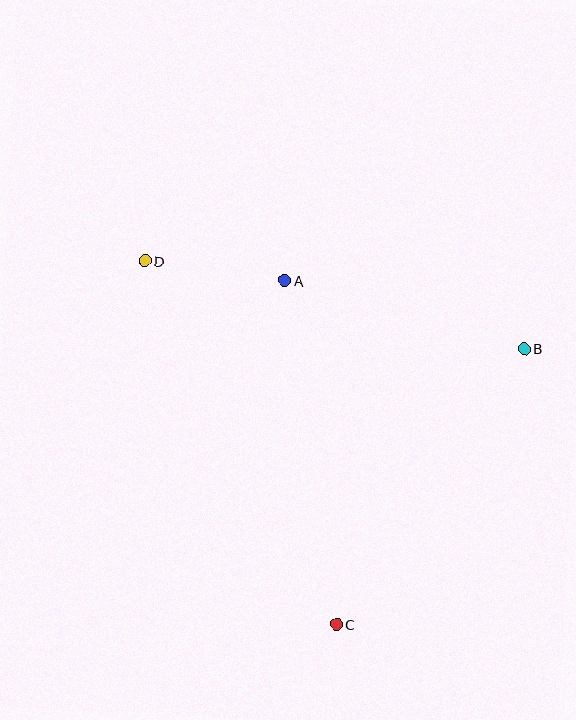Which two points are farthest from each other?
Points C and D are farthest from each other.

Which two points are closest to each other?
Points A and D are closest to each other.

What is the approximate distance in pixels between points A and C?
The distance between A and C is approximately 348 pixels.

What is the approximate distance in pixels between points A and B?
The distance between A and B is approximately 249 pixels.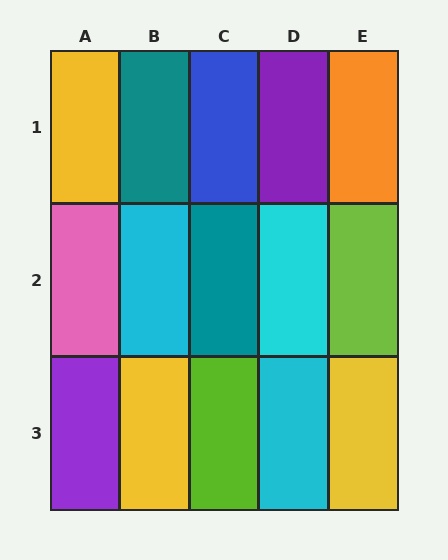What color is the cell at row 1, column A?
Yellow.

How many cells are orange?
1 cell is orange.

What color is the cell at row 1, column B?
Teal.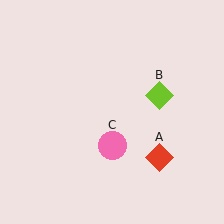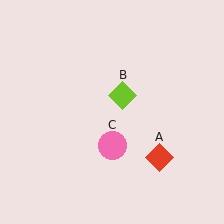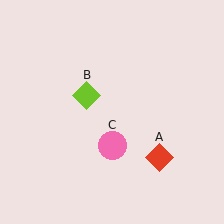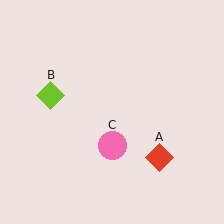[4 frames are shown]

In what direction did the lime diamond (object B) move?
The lime diamond (object B) moved left.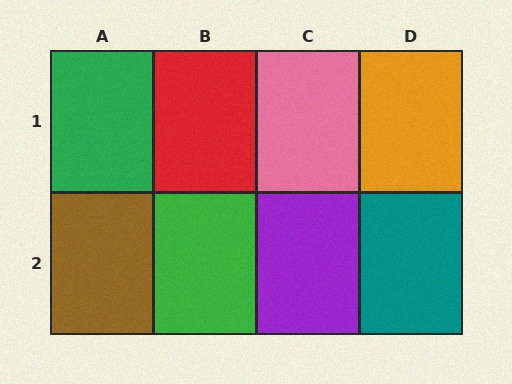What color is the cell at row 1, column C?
Pink.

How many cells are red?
1 cell is red.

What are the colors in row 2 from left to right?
Brown, green, purple, teal.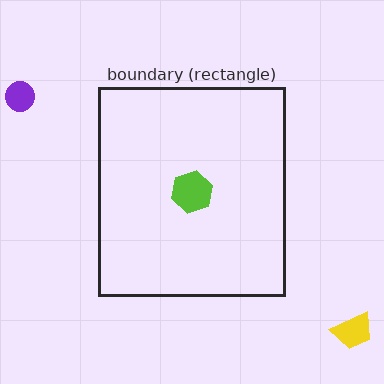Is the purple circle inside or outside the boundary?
Outside.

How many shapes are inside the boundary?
1 inside, 2 outside.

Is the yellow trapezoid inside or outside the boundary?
Outside.